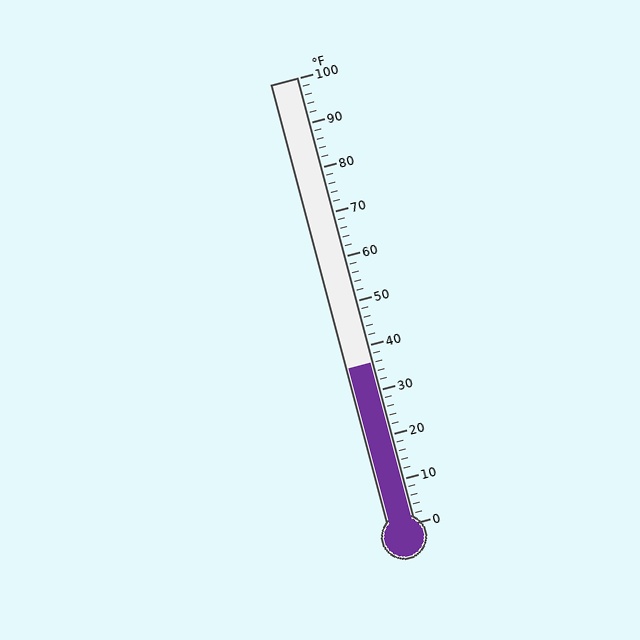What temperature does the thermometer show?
The thermometer shows approximately 36°F.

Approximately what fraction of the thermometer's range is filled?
The thermometer is filled to approximately 35% of its range.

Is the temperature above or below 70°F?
The temperature is below 70°F.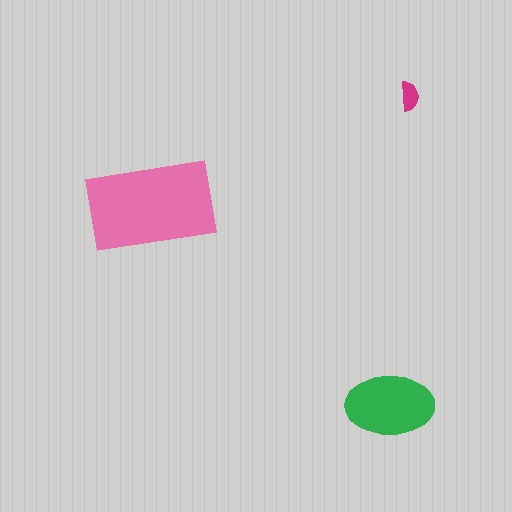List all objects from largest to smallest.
The pink rectangle, the green ellipse, the magenta semicircle.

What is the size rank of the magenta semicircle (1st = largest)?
3rd.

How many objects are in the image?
There are 3 objects in the image.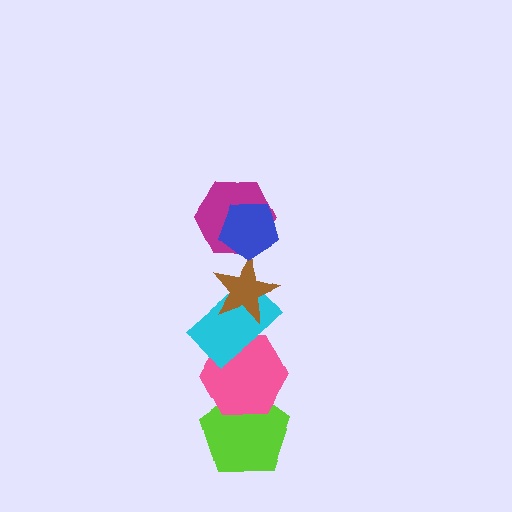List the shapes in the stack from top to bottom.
From top to bottom: the blue pentagon, the magenta hexagon, the brown star, the cyan rectangle, the pink hexagon, the lime pentagon.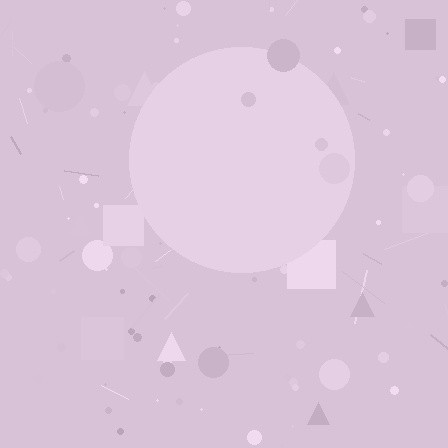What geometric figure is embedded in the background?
A circle is embedded in the background.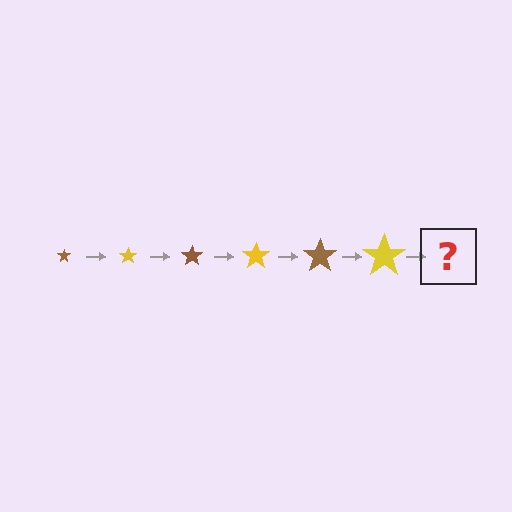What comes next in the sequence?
The next element should be a brown star, larger than the previous one.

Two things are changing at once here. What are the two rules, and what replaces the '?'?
The two rules are that the star grows larger each step and the color cycles through brown and yellow. The '?' should be a brown star, larger than the previous one.